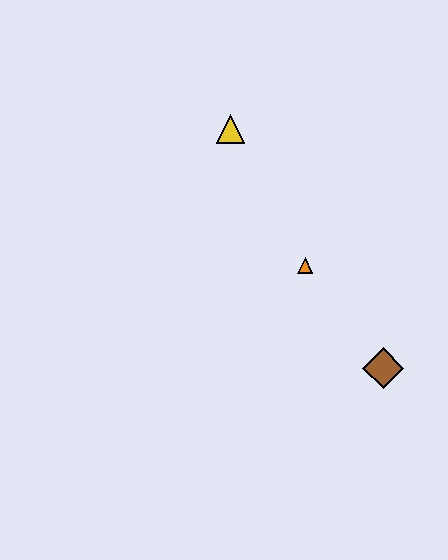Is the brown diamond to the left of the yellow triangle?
No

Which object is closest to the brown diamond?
The orange triangle is closest to the brown diamond.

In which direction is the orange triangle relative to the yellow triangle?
The orange triangle is below the yellow triangle.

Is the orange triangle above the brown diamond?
Yes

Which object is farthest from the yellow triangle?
The brown diamond is farthest from the yellow triangle.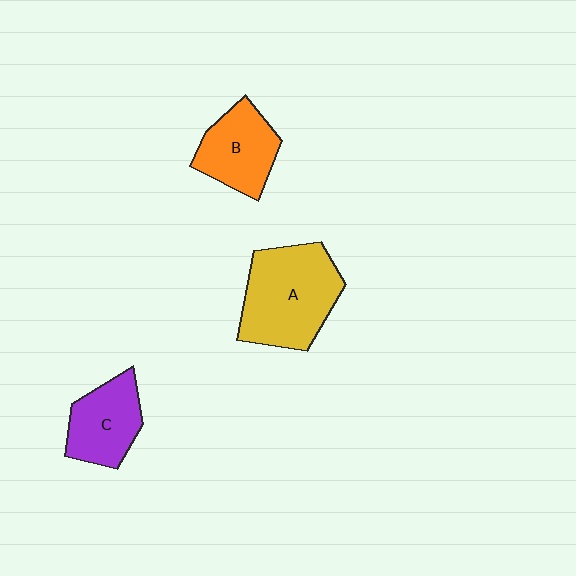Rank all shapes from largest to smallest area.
From largest to smallest: A (yellow), B (orange), C (purple).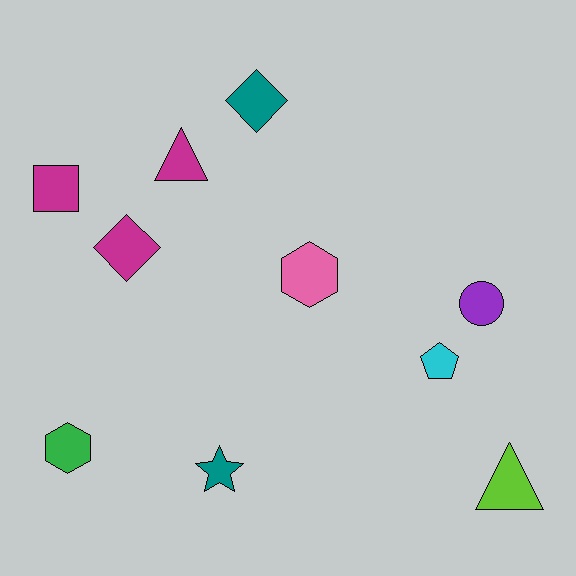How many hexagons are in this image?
There are 2 hexagons.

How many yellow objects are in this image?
There are no yellow objects.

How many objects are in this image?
There are 10 objects.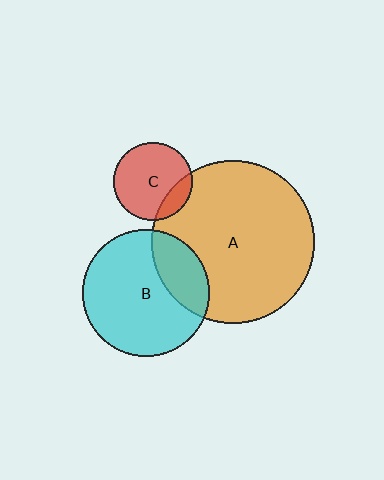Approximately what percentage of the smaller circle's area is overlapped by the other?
Approximately 25%.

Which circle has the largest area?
Circle A (orange).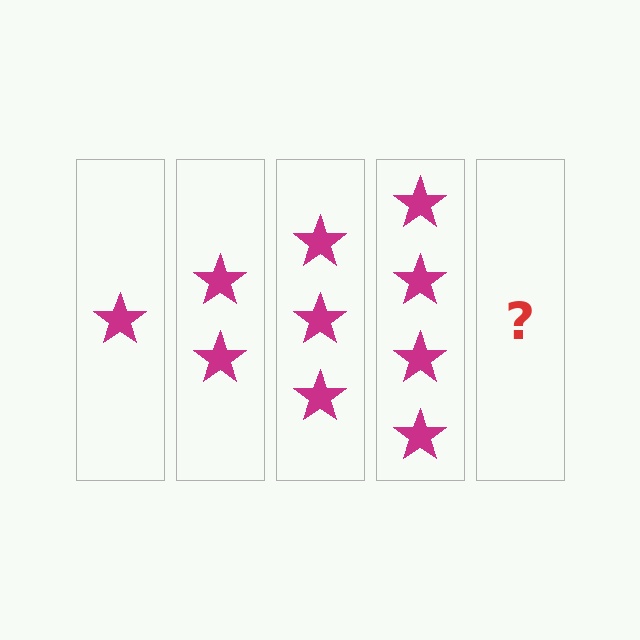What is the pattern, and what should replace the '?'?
The pattern is that each step adds one more star. The '?' should be 5 stars.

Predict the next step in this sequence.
The next step is 5 stars.